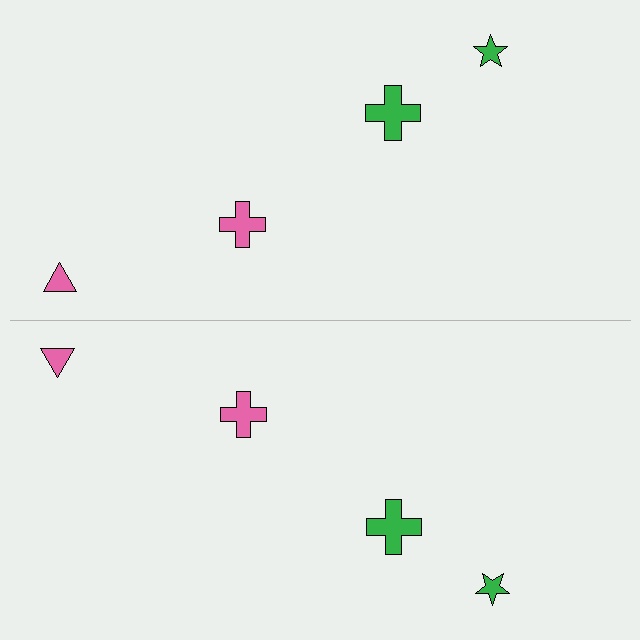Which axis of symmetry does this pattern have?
The pattern has a horizontal axis of symmetry running through the center of the image.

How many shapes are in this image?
There are 8 shapes in this image.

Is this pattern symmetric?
Yes, this pattern has bilateral (reflection) symmetry.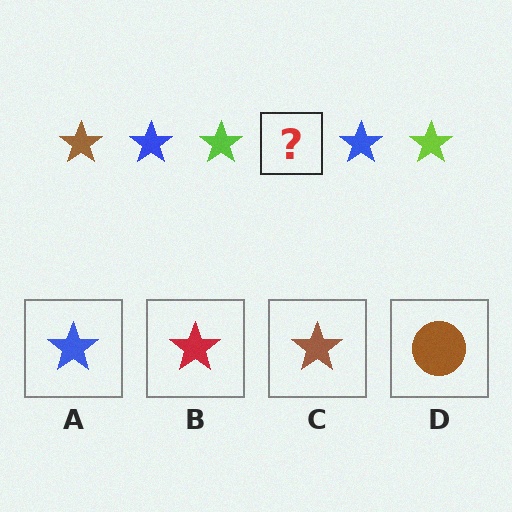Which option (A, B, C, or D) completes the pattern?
C.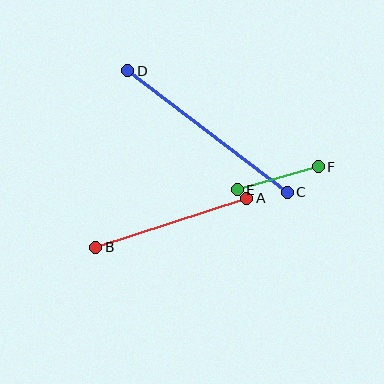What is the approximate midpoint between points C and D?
The midpoint is at approximately (207, 132) pixels.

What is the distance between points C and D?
The distance is approximately 200 pixels.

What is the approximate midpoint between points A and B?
The midpoint is at approximately (171, 223) pixels.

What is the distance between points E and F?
The distance is approximately 84 pixels.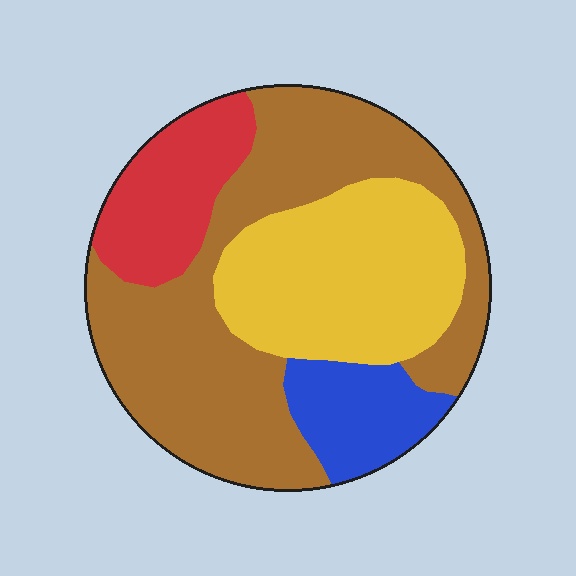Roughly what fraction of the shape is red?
Red covers 14% of the shape.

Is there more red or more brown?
Brown.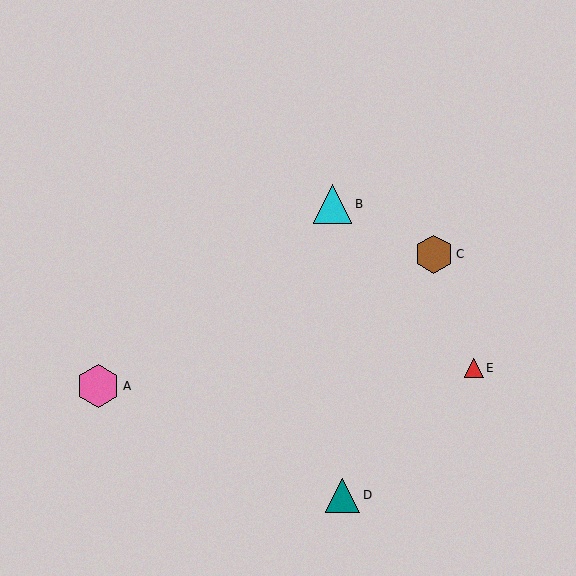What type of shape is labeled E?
Shape E is a red triangle.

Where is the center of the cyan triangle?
The center of the cyan triangle is at (332, 204).